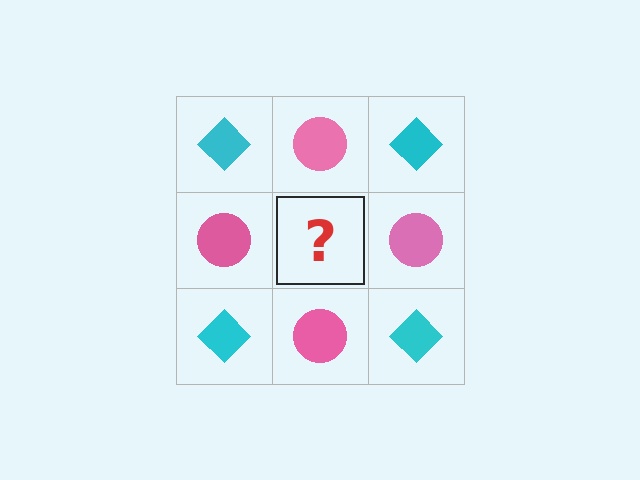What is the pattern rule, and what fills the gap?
The rule is that it alternates cyan diamond and pink circle in a checkerboard pattern. The gap should be filled with a cyan diamond.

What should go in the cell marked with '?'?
The missing cell should contain a cyan diamond.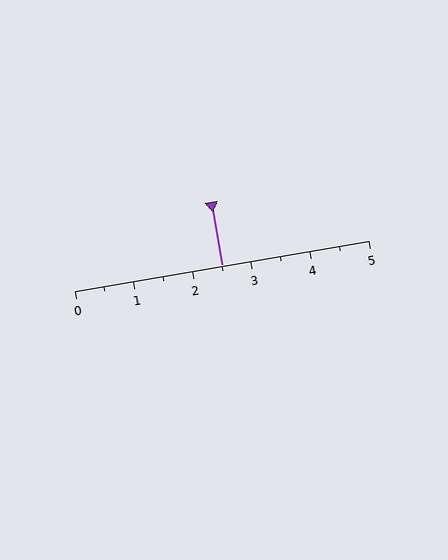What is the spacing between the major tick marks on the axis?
The major ticks are spaced 1 apart.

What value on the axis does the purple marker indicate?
The marker indicates approximately 2.5.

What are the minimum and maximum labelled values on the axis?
The axis runs from 0 to 5.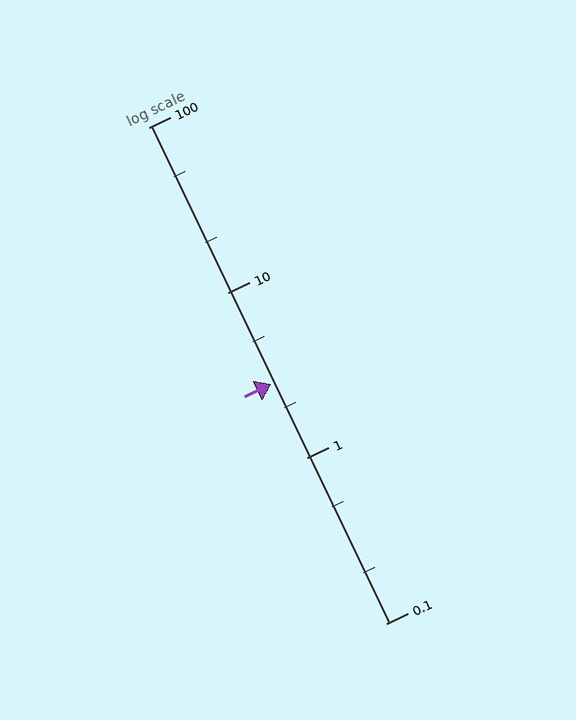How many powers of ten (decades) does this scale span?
The scale spans 3 decades, from 0.1 to 100.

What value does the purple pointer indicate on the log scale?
The pointer indicates approximately 2.8.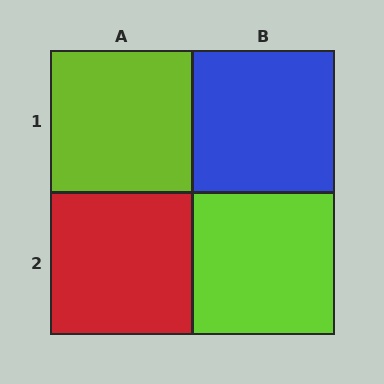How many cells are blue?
1 cell is blue.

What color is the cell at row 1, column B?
Blue.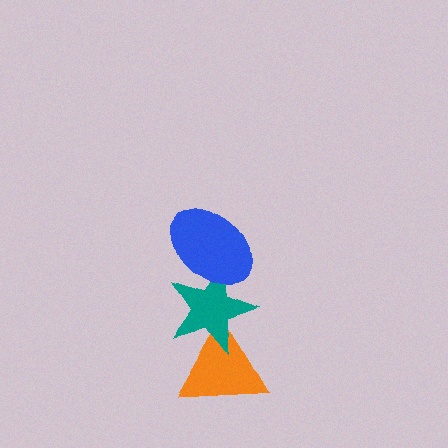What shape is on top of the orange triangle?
The teal star is on top of the orange triangle.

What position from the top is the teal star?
The teal star is 2nd from the top.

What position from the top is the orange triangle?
The orange triangle is 3rd from the top.